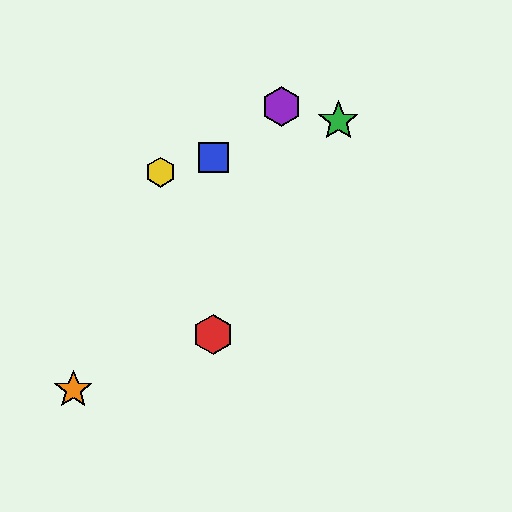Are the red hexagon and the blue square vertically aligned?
Yes, both are at x≈213.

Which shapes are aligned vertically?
The red hexagon, the blue square are aligned vertically.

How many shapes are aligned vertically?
2 shapes (the red hexagon, the blue square) are aligned vertically.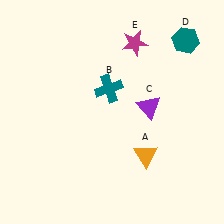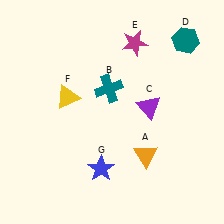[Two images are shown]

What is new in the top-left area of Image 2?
A yellow triangle (F) was added in the top-left area of Image 2.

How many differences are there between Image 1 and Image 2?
There are 2 differences between the two images.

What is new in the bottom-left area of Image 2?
A blue star (G) was added in the bottom-left area of Image 2.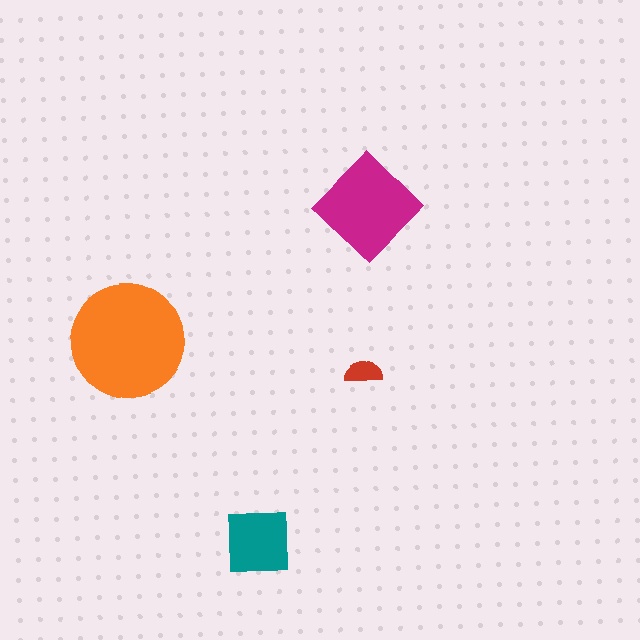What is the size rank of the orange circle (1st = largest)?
1st.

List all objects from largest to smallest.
The orange circle, the magenta diamond, the teal square, the red semicircle.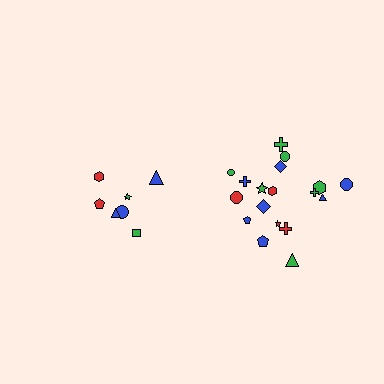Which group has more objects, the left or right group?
The right group.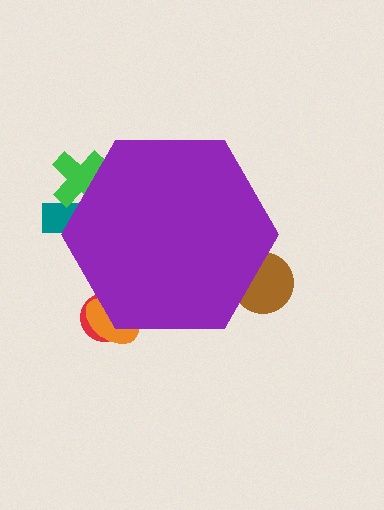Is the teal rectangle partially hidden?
Yes, the teal rectangle is partially hidden behind the purple hexagon.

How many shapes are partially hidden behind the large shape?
5 shapes are partially hidden.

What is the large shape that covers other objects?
A purple hexagon.